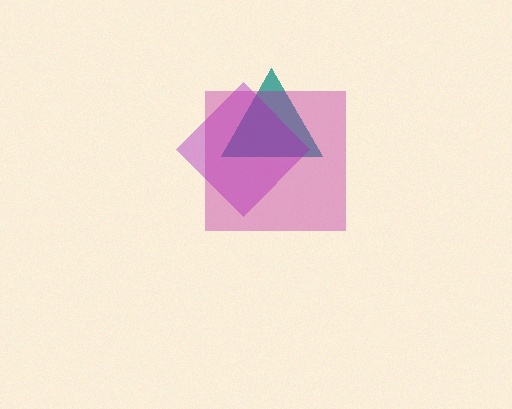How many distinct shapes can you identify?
There are 3 distinct shapes: a teal triangle, a purple diamond, a magenta square.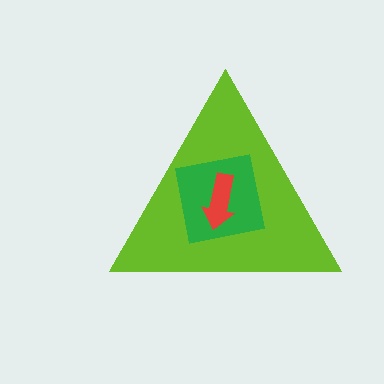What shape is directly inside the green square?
The red arrow.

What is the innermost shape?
The red arrow.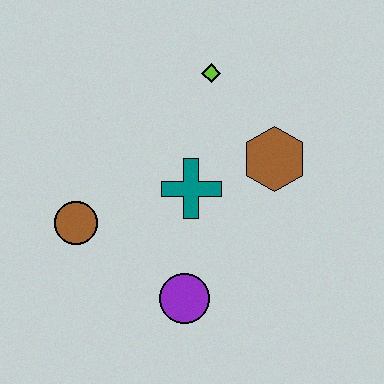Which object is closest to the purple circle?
The teal cross is closest to the purple circle.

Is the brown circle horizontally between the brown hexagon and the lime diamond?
No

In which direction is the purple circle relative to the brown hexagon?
The purple circle is below the brown hexagon.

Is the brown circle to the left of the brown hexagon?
Yes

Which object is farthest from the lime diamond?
The purple circle is farthest from the lime diamond.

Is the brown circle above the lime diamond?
No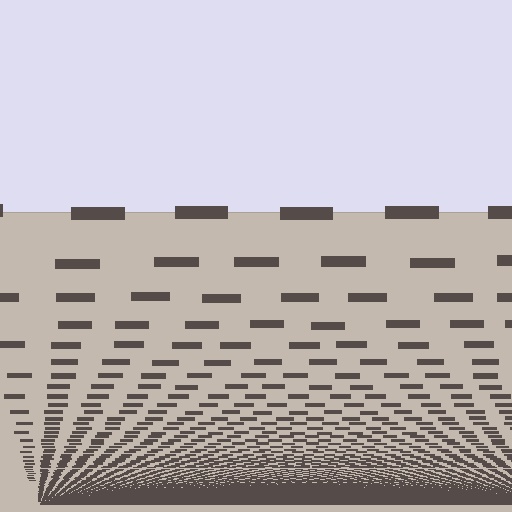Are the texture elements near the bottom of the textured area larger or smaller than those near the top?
Smaller. The gradient is inverted — elements near the bottom are smaller and denser.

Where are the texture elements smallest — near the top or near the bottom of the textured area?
Near the bottom.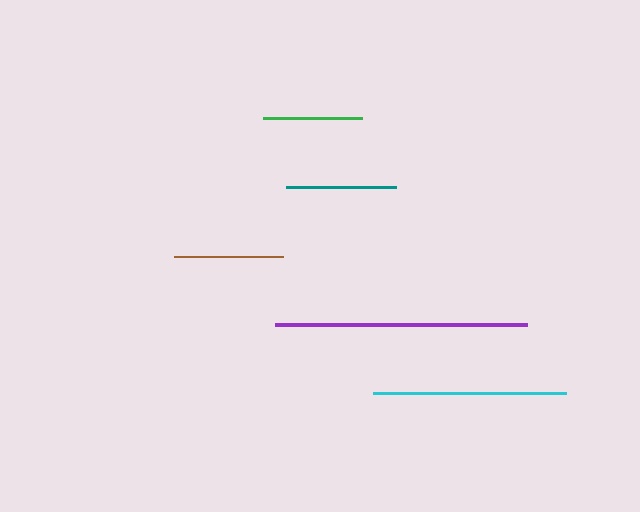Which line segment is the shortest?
The green line is the shortest at approximately 99 pixels.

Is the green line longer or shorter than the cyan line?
The cyan line is longer than the green line.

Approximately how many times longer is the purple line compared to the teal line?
The purple line is approximately 2.3 times the length of the teal line.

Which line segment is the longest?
The purple line is the longest at approximately 251 pixels.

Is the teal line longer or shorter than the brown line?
The brown line is longer than the teal line.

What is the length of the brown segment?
The brown segment is approximately 110 pixels long.